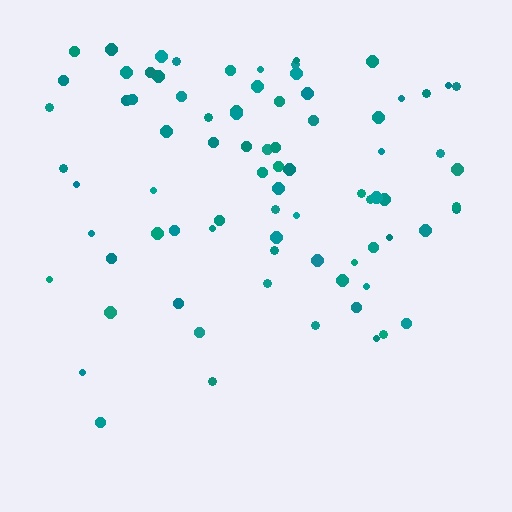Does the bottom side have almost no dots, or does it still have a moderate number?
Still a moderate number, just noticeably fewer than the top.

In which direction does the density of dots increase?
From bottom to top, with the top side densest.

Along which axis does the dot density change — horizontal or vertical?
Vertical.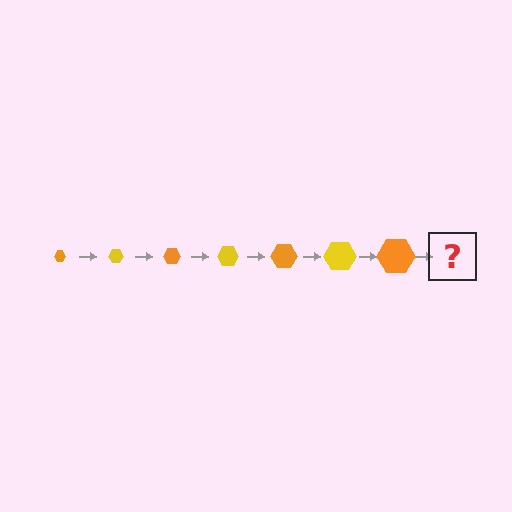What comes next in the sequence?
The next element should be a yellow hexagon, larger than the previous one.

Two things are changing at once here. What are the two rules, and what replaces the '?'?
The two rules are that the hexagon grows larger each step and the color cycles through orange and yellow. The '?' should be a yellow hexagon, larger than the previous one.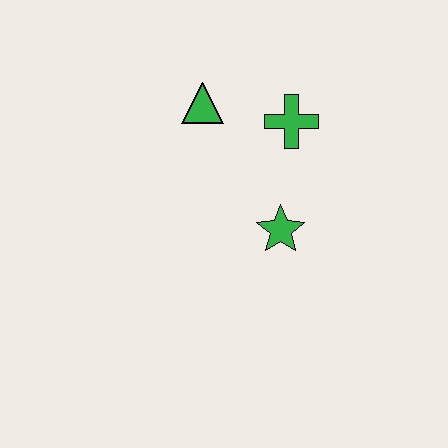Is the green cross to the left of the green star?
No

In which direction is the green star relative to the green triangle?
The green star is below the green triangle.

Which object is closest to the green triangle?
The green cross is closest to the green triangle.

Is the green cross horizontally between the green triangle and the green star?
No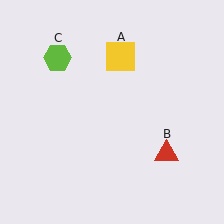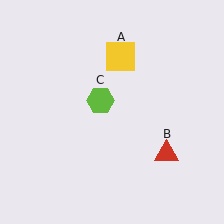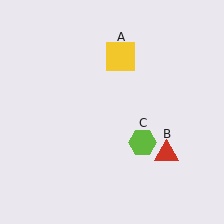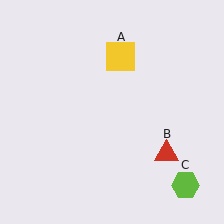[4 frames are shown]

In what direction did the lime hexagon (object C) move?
The lime hexagon (object C) moved down and to the right.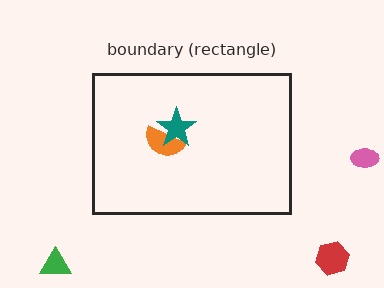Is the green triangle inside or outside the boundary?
Outside.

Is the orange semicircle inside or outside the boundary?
Inside.